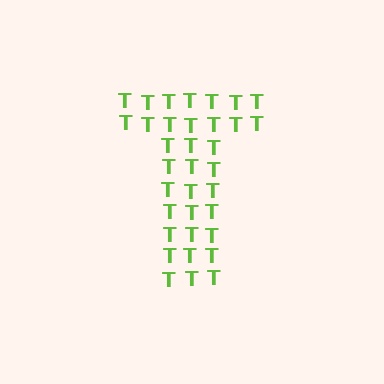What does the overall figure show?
The overall figure shows the letter T.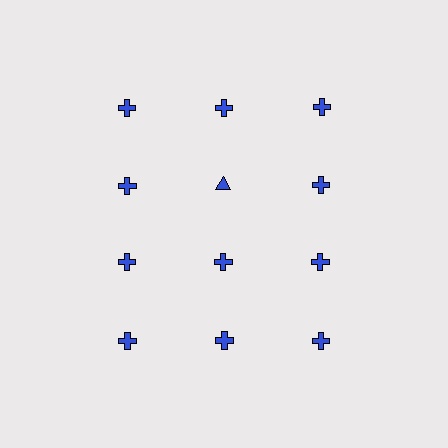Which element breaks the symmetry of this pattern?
The blue triangle in the second row, second from left column breaks the symmetry. All other shapes are blue crosses.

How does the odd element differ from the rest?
It has a different shape: triangle instead of cross.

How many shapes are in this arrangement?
There are 12 shapes arranged in a grid pattern.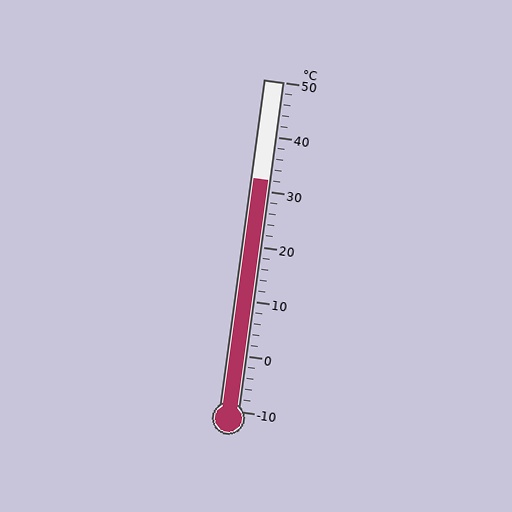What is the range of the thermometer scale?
The thermometer scale ranges from -10°C to 50°C.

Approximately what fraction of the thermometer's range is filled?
The thermometer is filled to approximately 70% of its range.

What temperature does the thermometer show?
The thermometer shows approximately 32°C.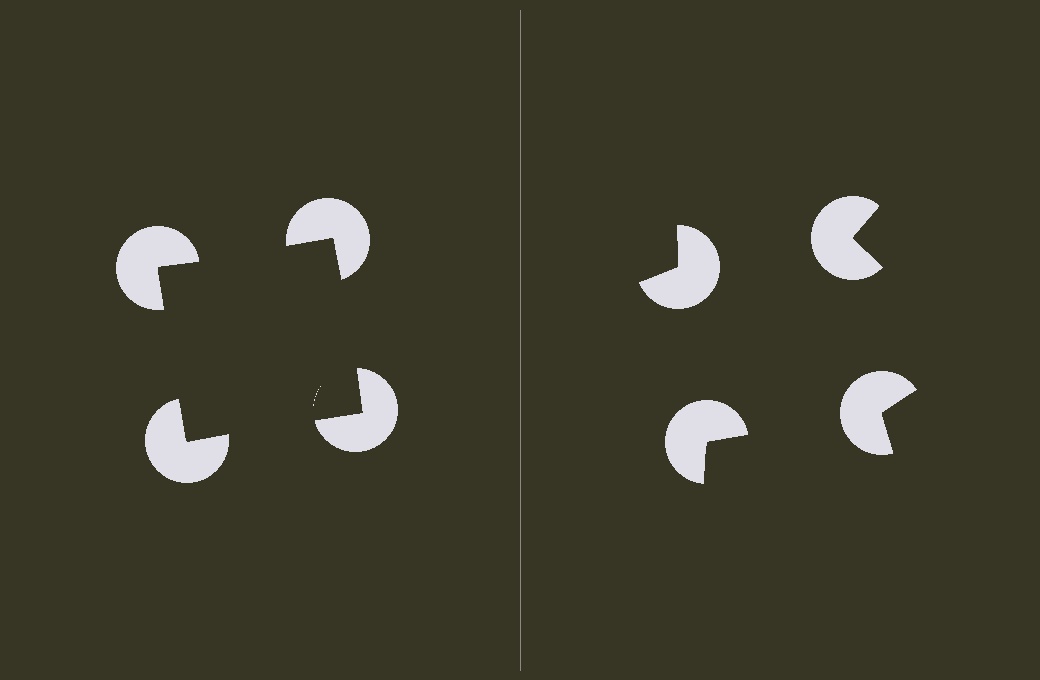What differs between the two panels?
The pac-man discs are positioned identically on both sides; only the wedge orientations differ. On the left they align to a square; on the right they are misaligned.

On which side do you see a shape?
An illusory square appears on the left side. On the right side the wedge cuts are rotated, so no coherent shape forms.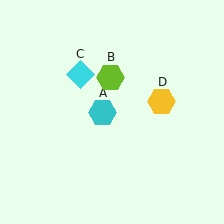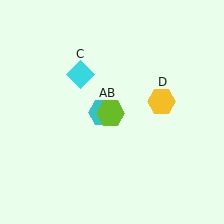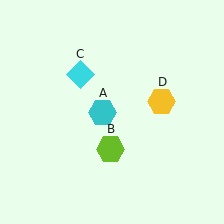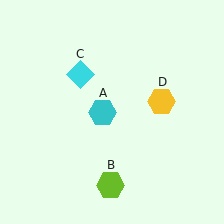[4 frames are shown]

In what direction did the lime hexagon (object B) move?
The lime hexagon (object B) moved down.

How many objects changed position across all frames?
1 object changed position: lime hexagon (object B).